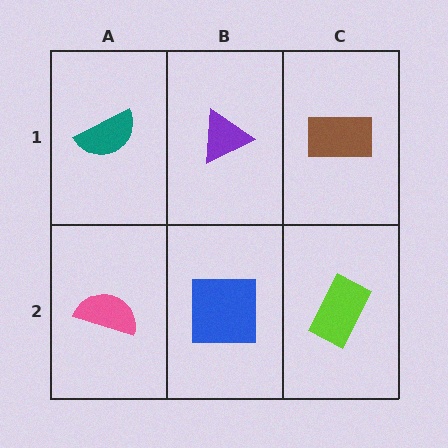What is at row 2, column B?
A blue square.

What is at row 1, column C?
A brown rectangle.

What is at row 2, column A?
A pink semicircle.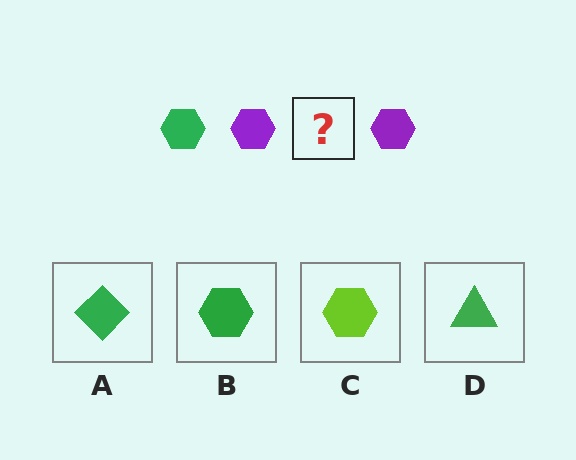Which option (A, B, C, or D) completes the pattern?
B.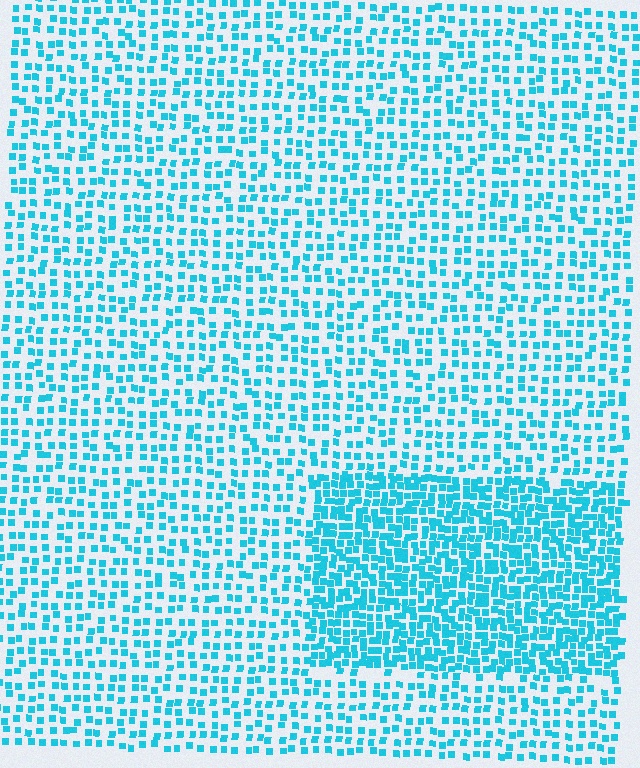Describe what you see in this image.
The image contains small cyan elements arranged at two different densities. A rectangle-shaped region is visible where the elements are more densely packed than the surrounding area.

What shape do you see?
I see a rectangle.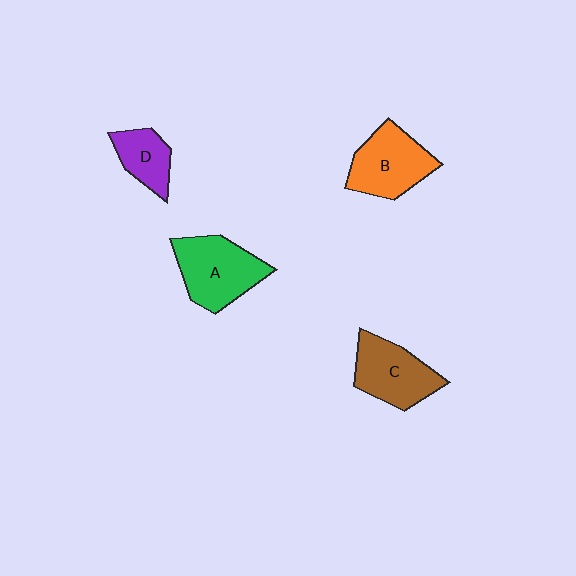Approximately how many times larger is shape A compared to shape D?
Approximately 1.8 times.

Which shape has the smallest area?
Shape D (purple).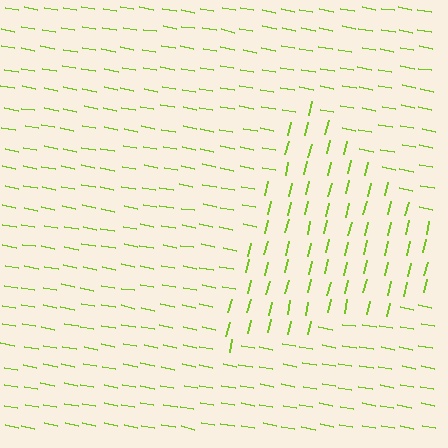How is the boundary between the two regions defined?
The boundary is defined purely by a change in line orientation (approximately 87 degrees difference). All lines are the same color and thickness.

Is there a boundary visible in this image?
Yes, there is a texture boundary formed by a change in line orientation.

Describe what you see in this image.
The image is filled with small lime line segments. A triangle region in the image has lines oriented differently from the surrounding lines, creating a visible texture boundary.